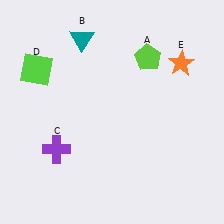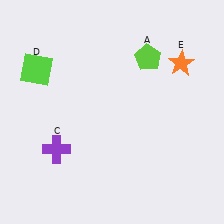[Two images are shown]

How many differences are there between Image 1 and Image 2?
There is 1 difference between the two images.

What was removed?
The teal triangle (B) was removed in Image 2.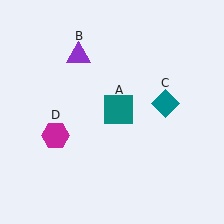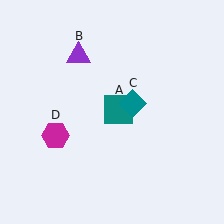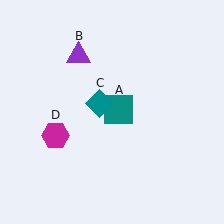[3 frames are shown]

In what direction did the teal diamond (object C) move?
The teal diamond (object C) moved left.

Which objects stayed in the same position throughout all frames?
Teal square (object A) and purple triangle (object B) and magenta hexagon (object D) remained stationary.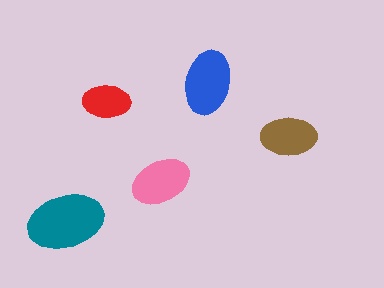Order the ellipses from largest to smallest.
the teal one, the blue one, the pink one, the brown one, the red one.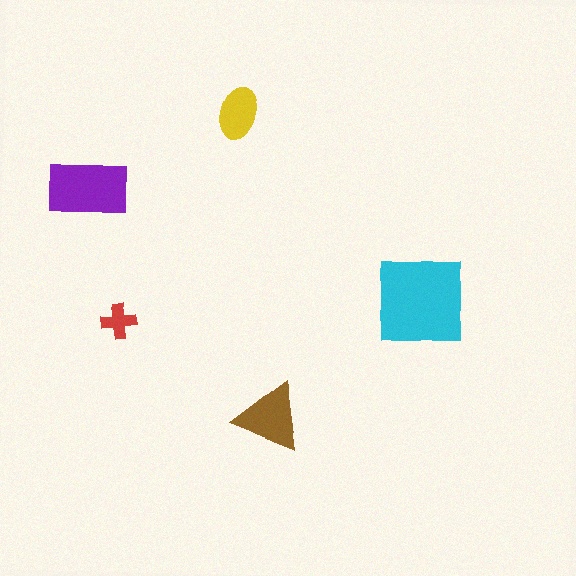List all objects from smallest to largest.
The red cross, the yellow ellipse, the brown triangle, the purple rectangle, the cyan square.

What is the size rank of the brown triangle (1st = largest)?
3rd.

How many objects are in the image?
There are 5 objects in the image.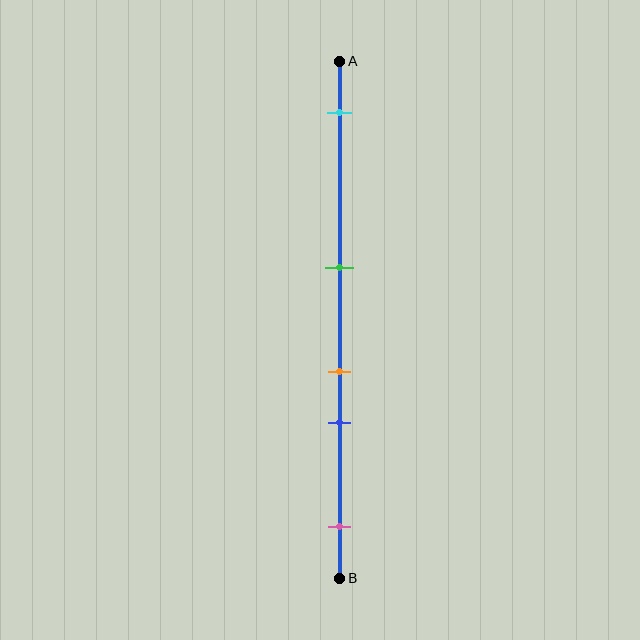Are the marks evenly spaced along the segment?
No, the marks are not evenly spaced.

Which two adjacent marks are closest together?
The orange and blue marks are the closest adjacent pair.